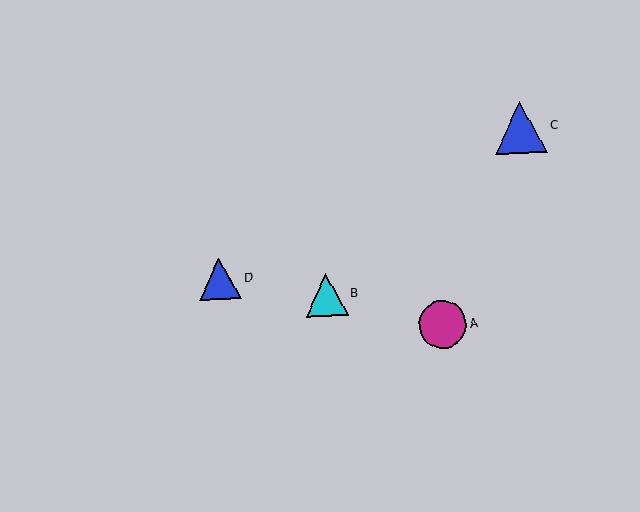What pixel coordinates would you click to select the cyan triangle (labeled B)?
Click at (326, 295) to select the cyan triangle B.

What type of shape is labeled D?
Shape D is a blue triangle.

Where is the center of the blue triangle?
The center of the blue triangle is at (520, 127).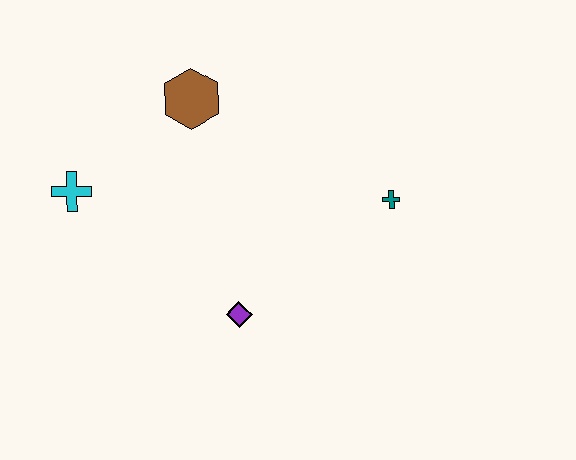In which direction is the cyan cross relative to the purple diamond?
The cyan cross is to the left of the purple diamond.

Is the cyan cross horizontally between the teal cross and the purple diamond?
No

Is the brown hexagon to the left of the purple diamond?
Yes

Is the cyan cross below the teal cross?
No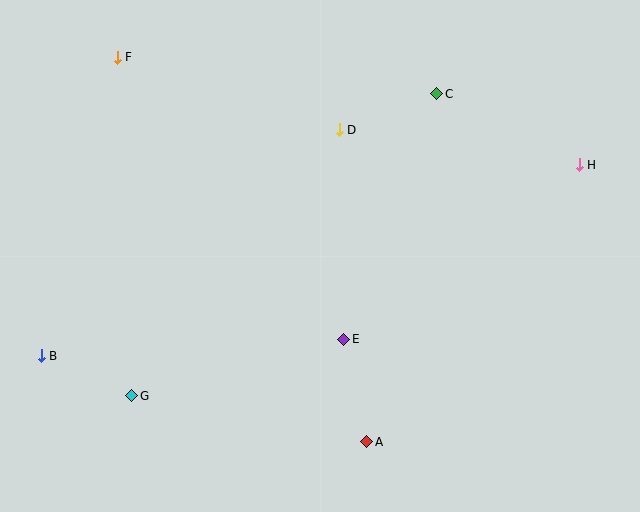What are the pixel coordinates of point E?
Point E is at (344, 339).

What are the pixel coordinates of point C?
Point C is at (437, 94).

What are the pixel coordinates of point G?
Point G is at (132, 396).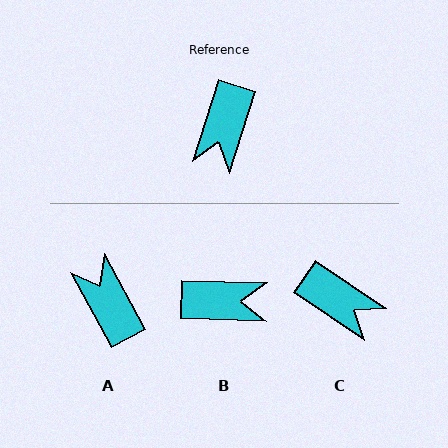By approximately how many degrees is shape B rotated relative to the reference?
Approximately 106 degrees counter-clockwise.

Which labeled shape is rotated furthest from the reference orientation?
A, about 135 degrees away.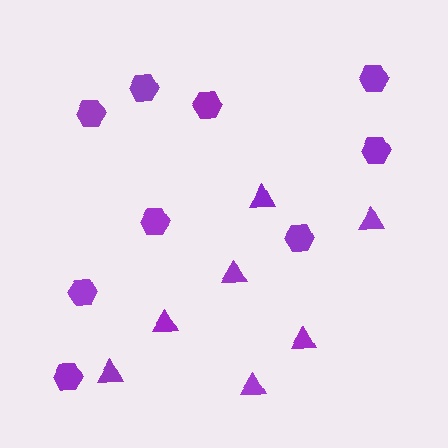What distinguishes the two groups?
There are 2 groups: one group of triangles (7) and one group of hexagons (9).